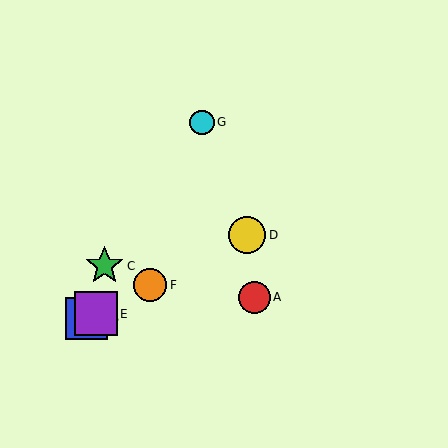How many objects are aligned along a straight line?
4 objects (B, D, E, F) are aligned along a straight line.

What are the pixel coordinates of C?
Object C is at (104, 266).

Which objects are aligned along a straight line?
Objects B, D, E, F are aligned along a straight line.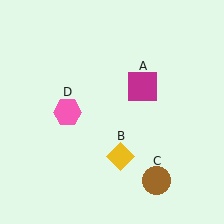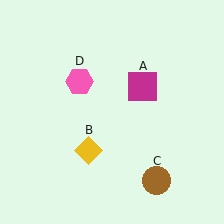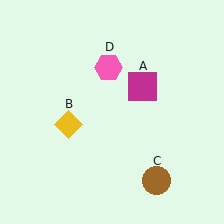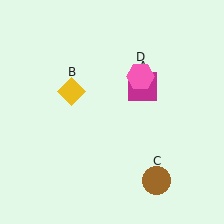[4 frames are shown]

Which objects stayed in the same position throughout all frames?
Magenta square (object A) and brown circle (object C) remained stationary.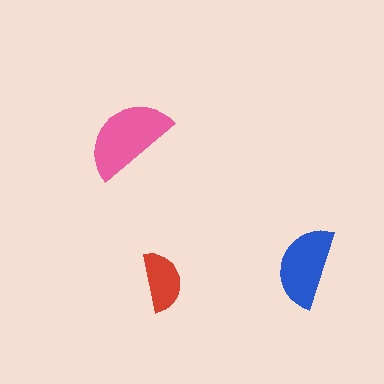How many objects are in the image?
There are 3 objects in the image.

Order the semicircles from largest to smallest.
the pink one, the blue one, the red one.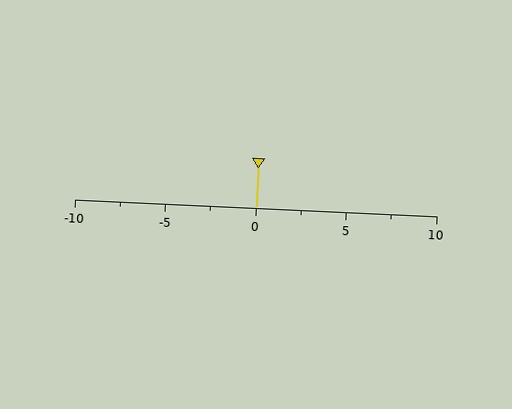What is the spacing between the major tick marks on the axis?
The major ticks are spaced 5 apart.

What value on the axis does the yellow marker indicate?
The marker indicates approximately 0.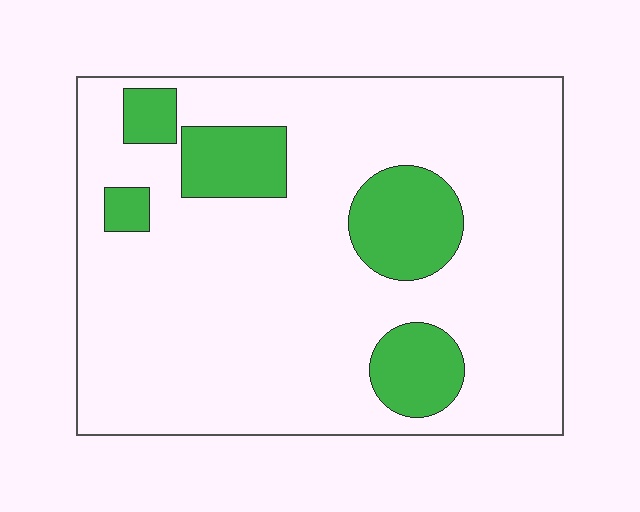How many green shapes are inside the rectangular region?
5.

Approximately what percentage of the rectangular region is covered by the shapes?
Approximately 15%.